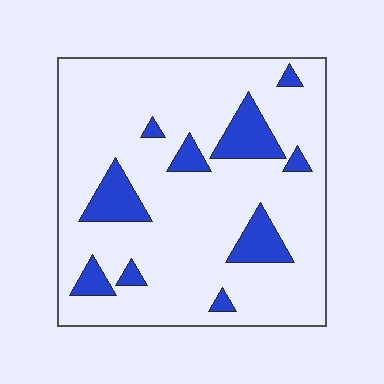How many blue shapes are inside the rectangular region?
10.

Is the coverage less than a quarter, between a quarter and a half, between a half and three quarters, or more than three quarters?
Less than a quarter.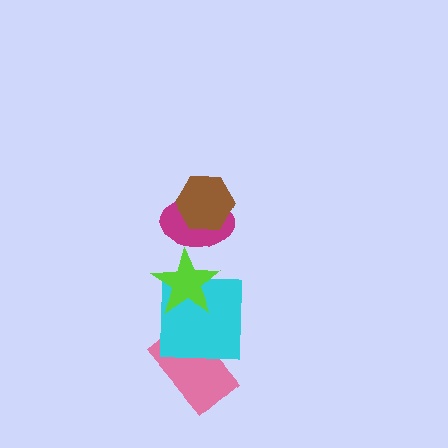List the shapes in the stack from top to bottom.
From top to bottom: the brown hexagon, the magenta ellipse, the lime star, the cyan square, the pink rectangle.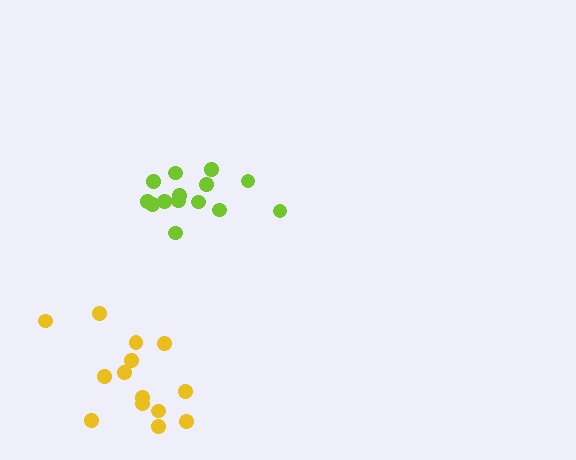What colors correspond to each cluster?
The clusters are colored: lime, yellow.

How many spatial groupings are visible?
There are 2 spatial groupings.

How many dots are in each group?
Group 1: 14 dots, Group 2: 14 dots (28 total).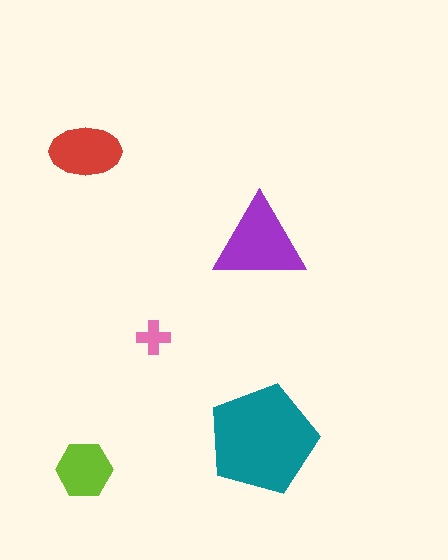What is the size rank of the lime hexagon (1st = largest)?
4th.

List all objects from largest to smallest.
The teal pentagon, the purple triangle, the red ellipse, the lime hexagon, the pink cross.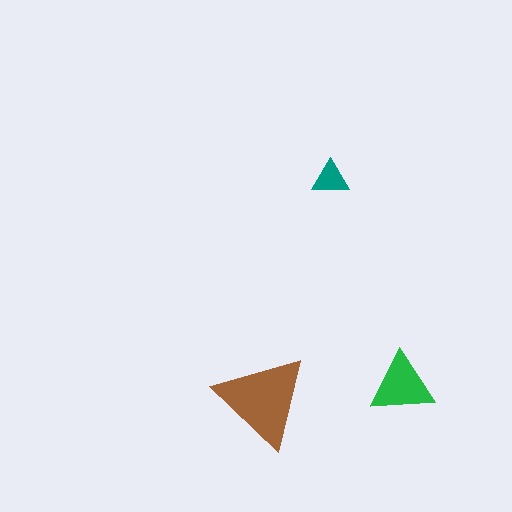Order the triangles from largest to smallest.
the brown one, the green one, the teal one.